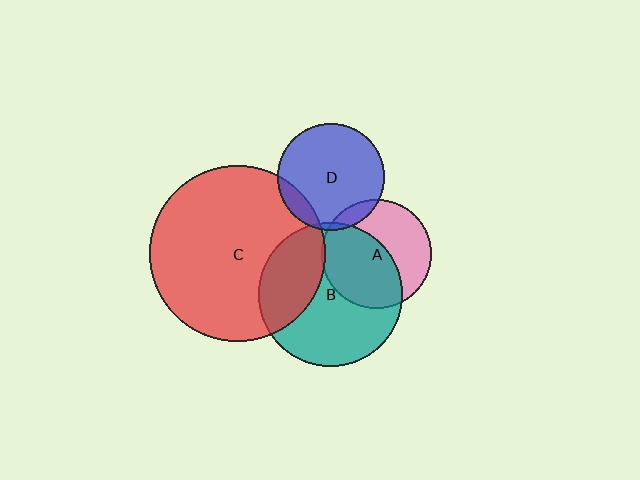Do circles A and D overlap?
Yes.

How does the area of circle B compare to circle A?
Approximately 1.7 times.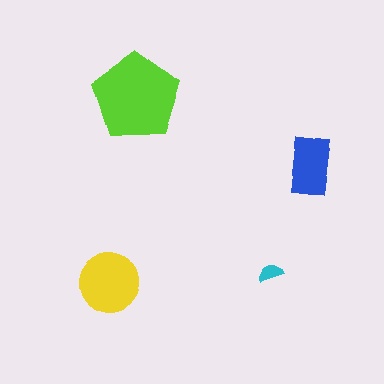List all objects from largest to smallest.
The lime pentagon, the yellow circle, the blue rectangle, the cyan semicircle.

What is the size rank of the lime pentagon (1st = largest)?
1st.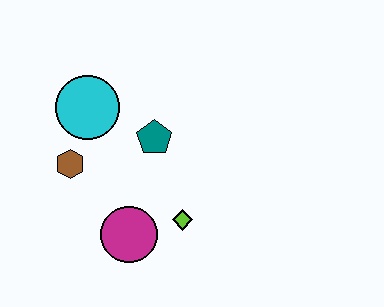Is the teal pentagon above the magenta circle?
Yes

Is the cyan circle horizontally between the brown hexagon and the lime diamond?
Yes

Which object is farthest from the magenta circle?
The cyan circle is farthest from the magenta circle.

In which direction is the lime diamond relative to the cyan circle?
The lime diamond is below the cyan circle.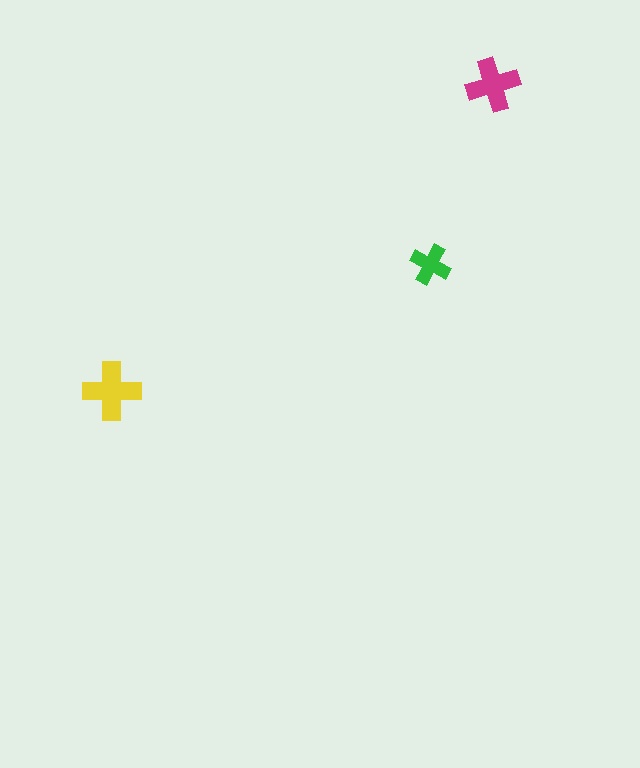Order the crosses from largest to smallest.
the yellow one, the magenta one, the green one.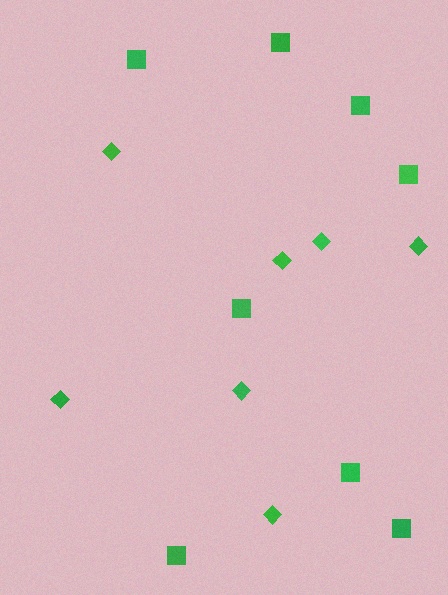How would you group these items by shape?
There are 2 groups: one group of diamonds (7) and one group of squares (8).